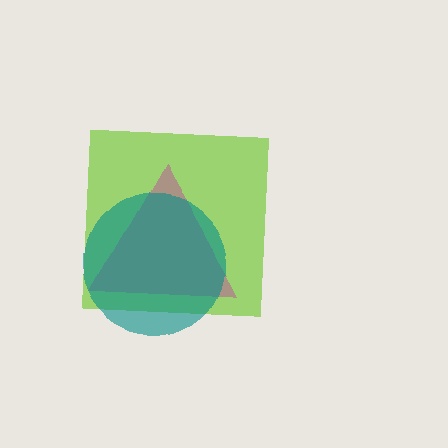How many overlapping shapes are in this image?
There are 3 overlapping shapes in the image.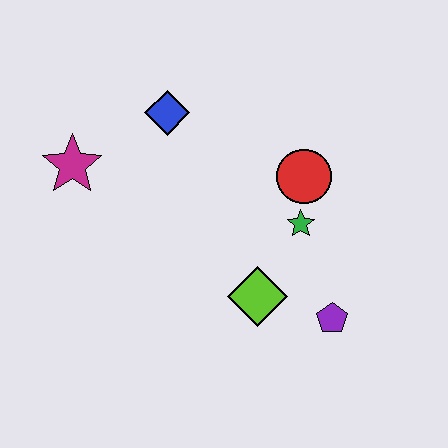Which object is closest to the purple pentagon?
The lime diamond is closest to the purple pentagon.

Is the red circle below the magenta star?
Yes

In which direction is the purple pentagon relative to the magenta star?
The purple pentagon is to the right of the magenta star.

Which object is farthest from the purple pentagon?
The magenta star is farthest from the purple pentagon.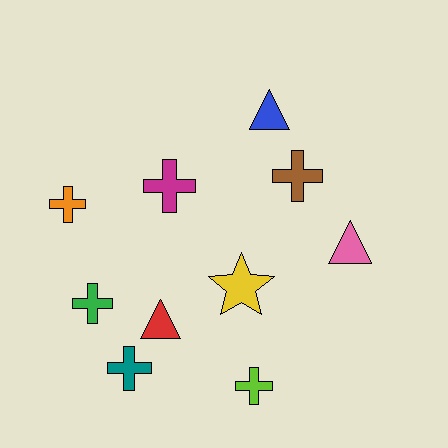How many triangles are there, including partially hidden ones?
There are 3 triangles.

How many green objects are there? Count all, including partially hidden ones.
There is 1 green object.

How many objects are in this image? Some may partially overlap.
There are 10 objects.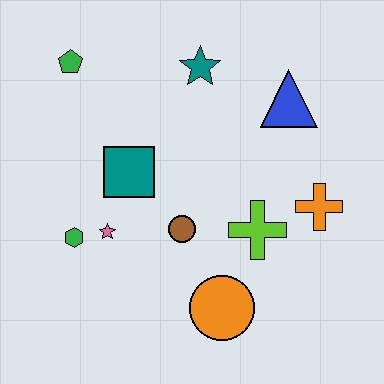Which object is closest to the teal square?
The pink star is closest to the teal square.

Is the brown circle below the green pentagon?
Yes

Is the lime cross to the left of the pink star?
No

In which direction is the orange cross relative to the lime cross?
The orange cross is to the right of the lime cross.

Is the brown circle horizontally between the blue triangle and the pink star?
Yes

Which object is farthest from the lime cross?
The green pentagon is farthest from the lime cross.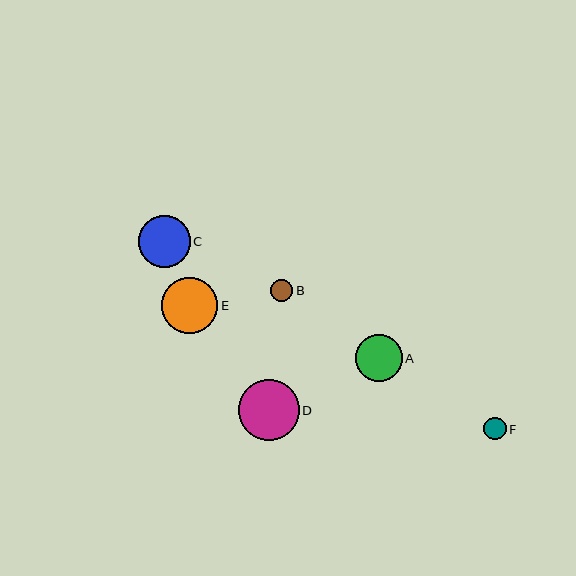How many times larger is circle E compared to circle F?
Circle E is approximately 2.5 times the size of circle F.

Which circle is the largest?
Circle D is the largest with a size of approximately 61 pixels.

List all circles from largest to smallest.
From largest to smallest: D, E, C, A, F, B.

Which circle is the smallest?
Circle B is the smallest with a size of approximately 22 pixels.